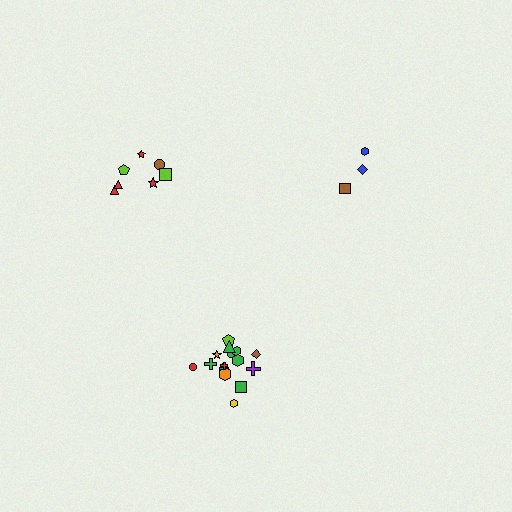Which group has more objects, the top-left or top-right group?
The top-left group.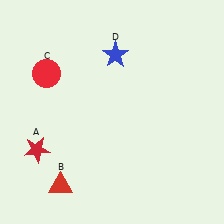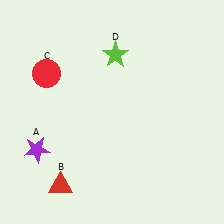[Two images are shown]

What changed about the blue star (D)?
In Image 1, D is blue. In Image 2, it changed to lime.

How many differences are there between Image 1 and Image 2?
There are 2 differences between the two images.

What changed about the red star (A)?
In Image 1, A is red. In Image 2, it changed to purple.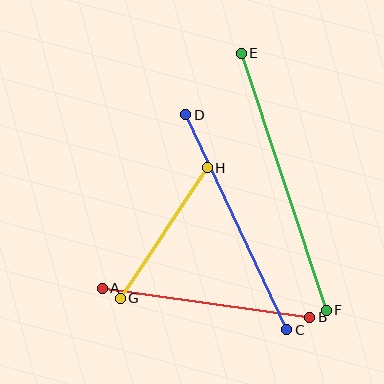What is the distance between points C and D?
The distance is approximately 237 pixels.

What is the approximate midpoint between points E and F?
The midpoint is at approximately (284, 182) pixels.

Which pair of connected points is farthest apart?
Points E and F are farthest apart.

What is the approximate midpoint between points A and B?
The midpoint is at approximately (206, 303) pixels.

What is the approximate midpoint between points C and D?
The midpoint is at approximately (236, 222) pixels.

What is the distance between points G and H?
The distance is approximately 157 pixels.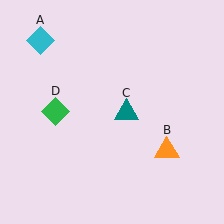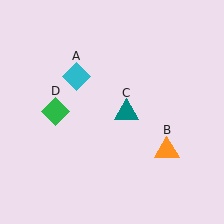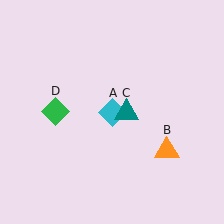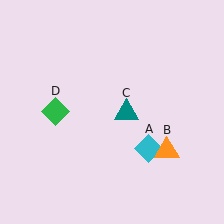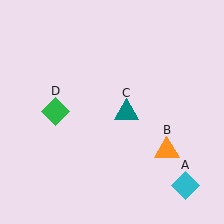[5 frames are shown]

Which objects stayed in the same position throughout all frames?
Orange triangle (object B) and teal triangle (object C) and green diamond (object D) remained stationary.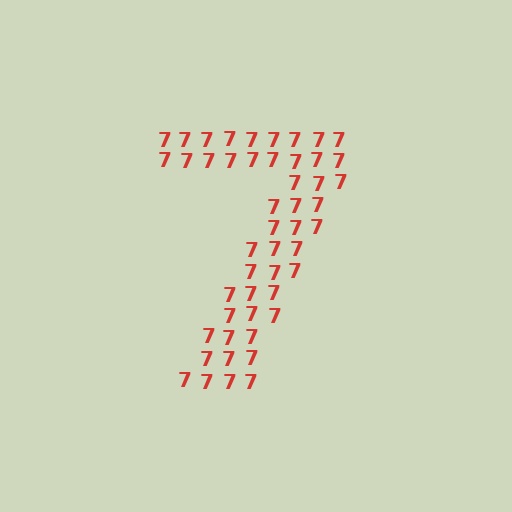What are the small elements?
The small elements are digit 7's.